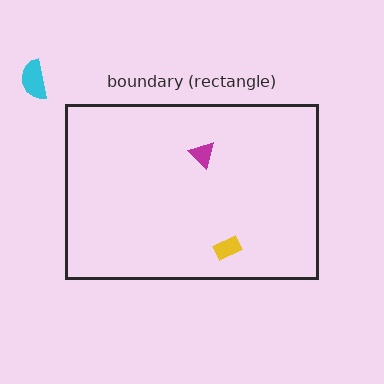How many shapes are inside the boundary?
2 inside, 1 outside.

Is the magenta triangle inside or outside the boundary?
Inside.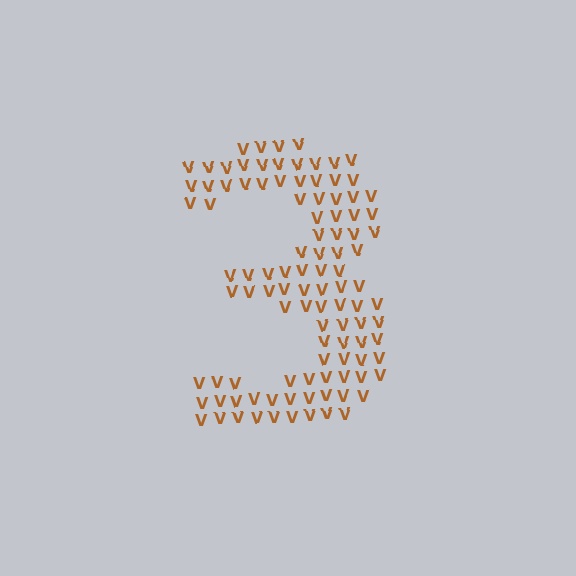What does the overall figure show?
The overall figure shows the digit 3.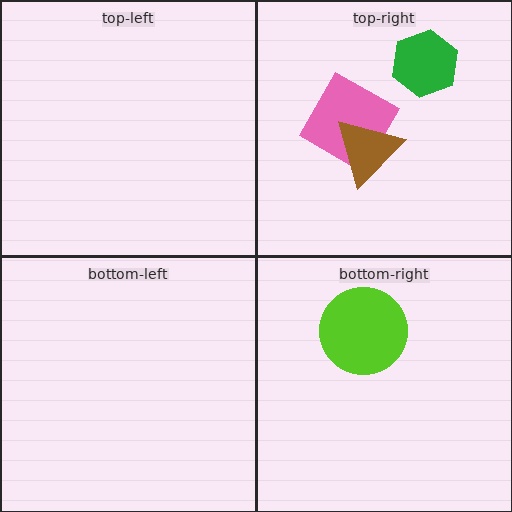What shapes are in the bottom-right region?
The lime circle.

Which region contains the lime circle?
The bottom-right region.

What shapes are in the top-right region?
The pink square, the green hexagon, the brown triangle.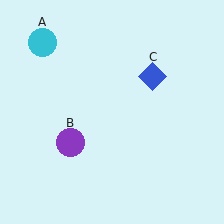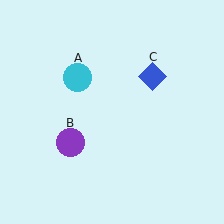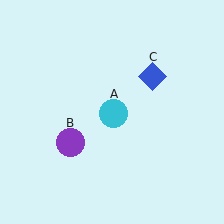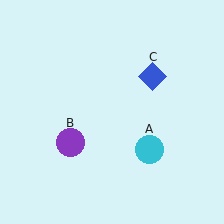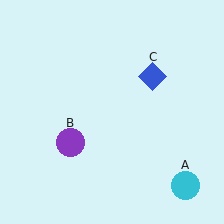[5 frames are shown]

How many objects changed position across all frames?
1 object changed position: cyan circle (object A).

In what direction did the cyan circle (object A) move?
The cyan circle (object A) moved down and to the right.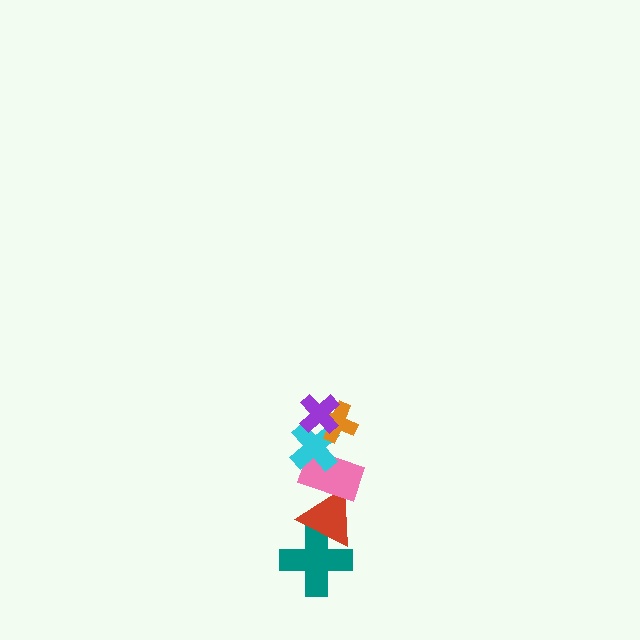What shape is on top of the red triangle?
The pink rectangle is on top of the red triangle.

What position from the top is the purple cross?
The purple cross is 1st from the top.